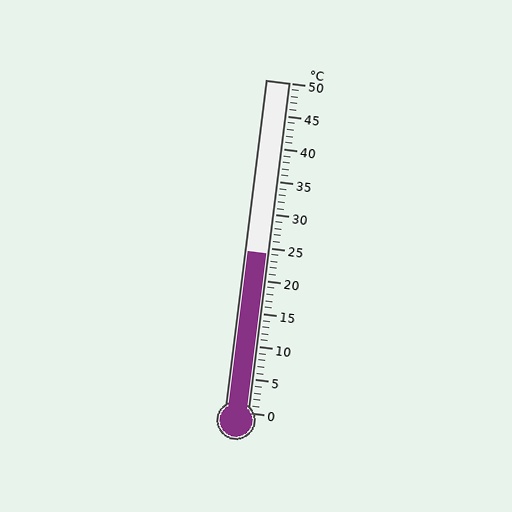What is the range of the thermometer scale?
The thermometer scale ranges from 0°C to 50°C.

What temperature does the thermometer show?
The thermometer shows approximately 24°C.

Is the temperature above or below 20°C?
The temperature is above 20°C.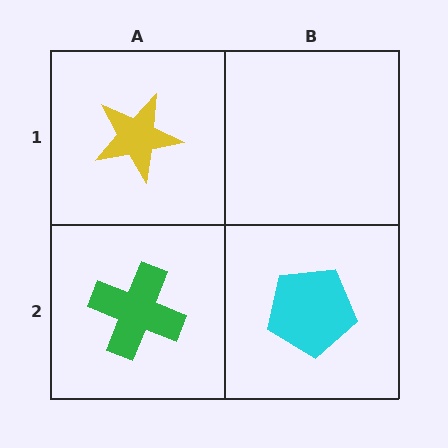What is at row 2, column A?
A green cross.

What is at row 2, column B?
A cyan pentagon.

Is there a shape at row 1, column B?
No, that cell is empty.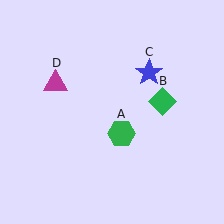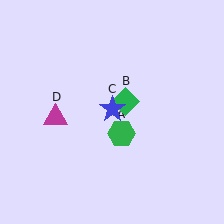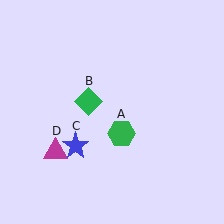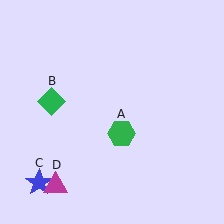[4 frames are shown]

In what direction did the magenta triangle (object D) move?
The magenta triangle (object D) moved down.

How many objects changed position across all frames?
3 objects changed position: green diamond (object B), blue star (object C), magenta triangle (object D).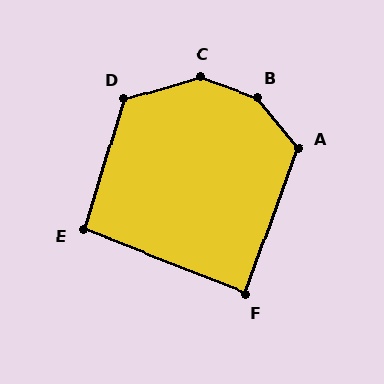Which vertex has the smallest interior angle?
F, at approximately 89 degrees.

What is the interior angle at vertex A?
Approximately 121 degrees (obtuse).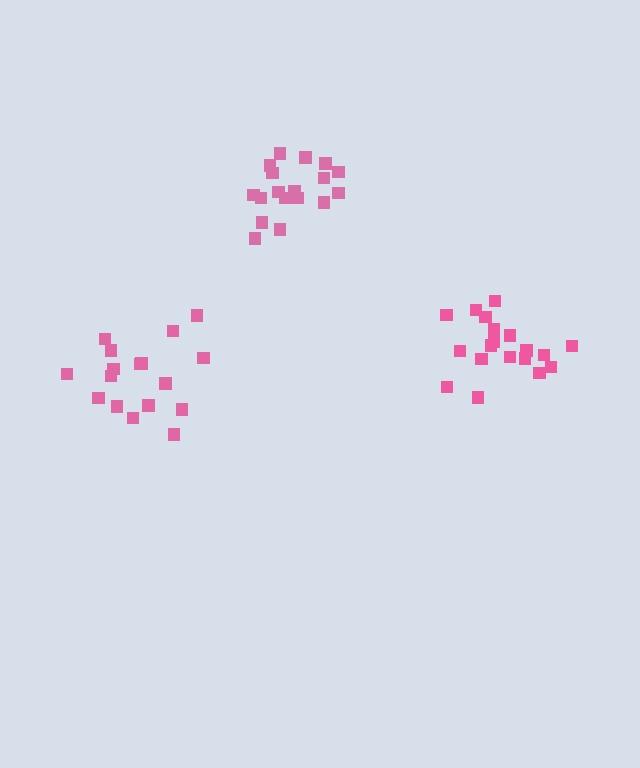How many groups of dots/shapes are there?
There are 3 groups.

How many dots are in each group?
Group 1: 18 dots, Group 2: 17 dots, Group 3: 19 dots (54 total).